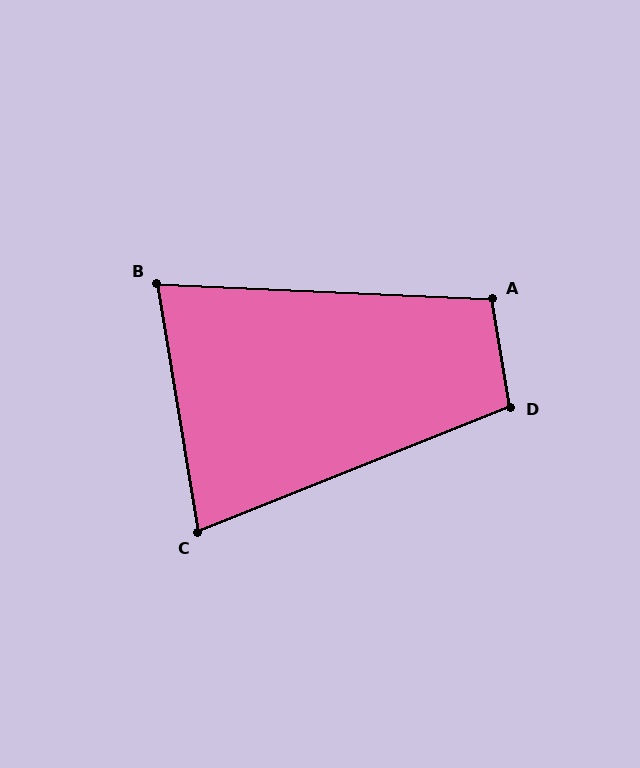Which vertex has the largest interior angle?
A, at approximately 102 degrees.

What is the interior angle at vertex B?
Approximately 78 degrees (acute).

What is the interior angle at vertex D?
Approximately 102 degrees (obtuse).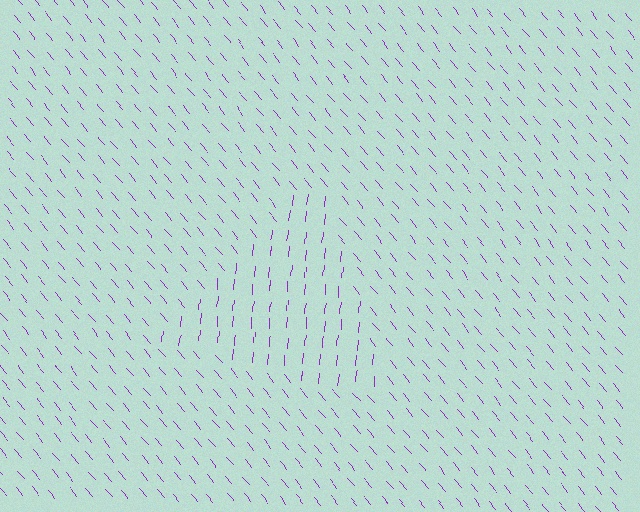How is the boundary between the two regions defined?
The boundary is defined purely by a change in line orientation (approximately 45 degrees difference). All lines are the same color and thickness.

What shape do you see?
I see a triangle.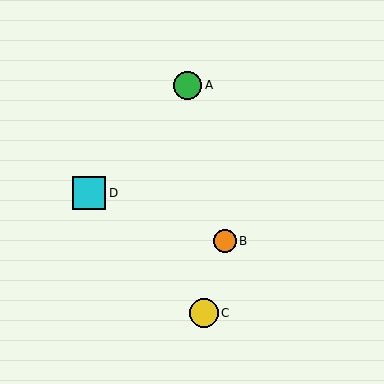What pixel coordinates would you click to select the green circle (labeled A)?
Click at (187, 85) to select the green circle A.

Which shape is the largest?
The cyan square (labeled D) is the largest.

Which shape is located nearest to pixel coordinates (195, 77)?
The green circle (labeled A) at (187, 85) is nearest to that location.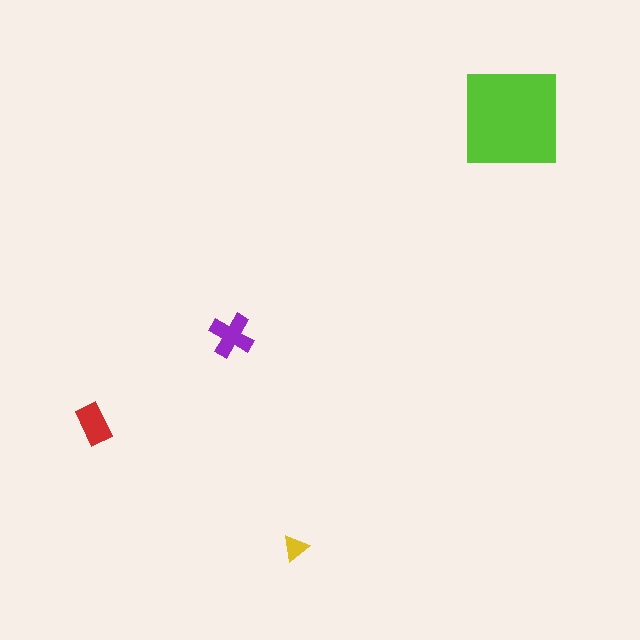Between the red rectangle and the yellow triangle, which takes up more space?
The red rectangle.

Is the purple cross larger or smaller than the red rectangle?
Larger.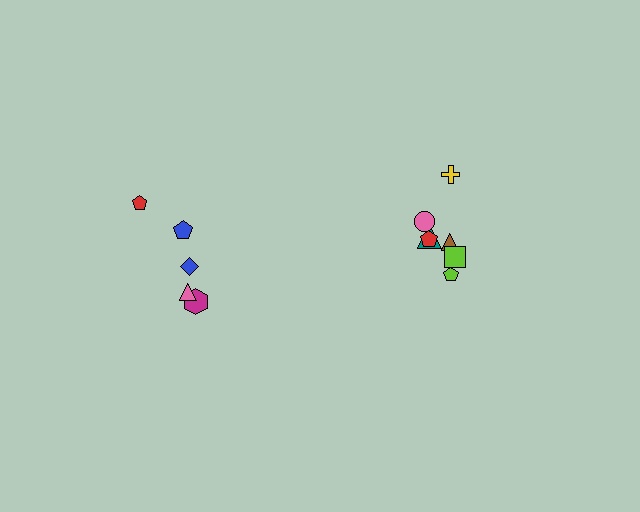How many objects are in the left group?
There are 5 objects.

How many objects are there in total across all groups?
There are 12 objects.